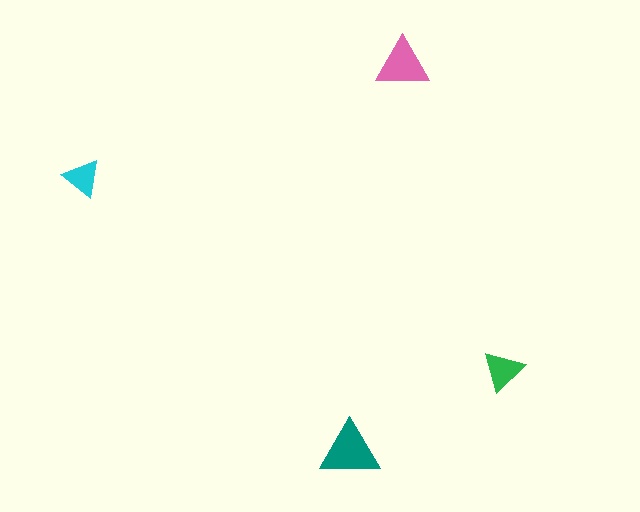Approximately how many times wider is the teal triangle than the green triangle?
About 1.5 times wider.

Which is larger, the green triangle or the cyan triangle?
The green one.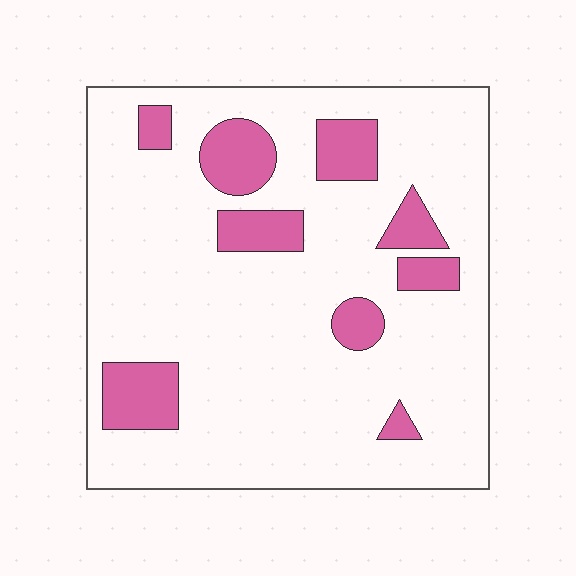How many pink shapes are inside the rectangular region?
9.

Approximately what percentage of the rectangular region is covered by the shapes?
Approximately 15%.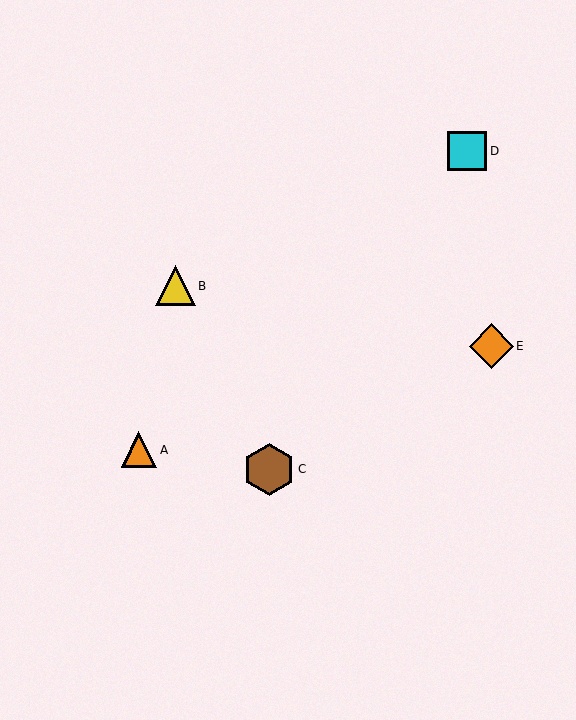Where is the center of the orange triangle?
The center of the orange triangle is at (139, 450).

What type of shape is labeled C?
Shape C is a brown hexagon.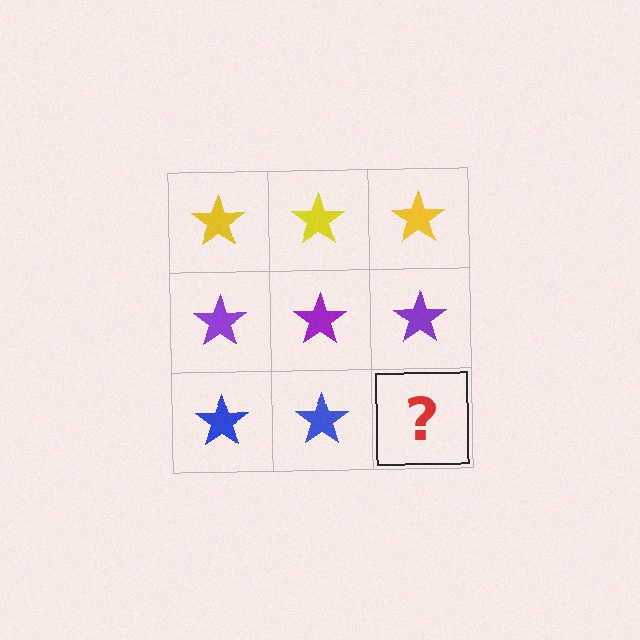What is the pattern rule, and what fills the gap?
The rule is that each row has a consistent color. The gap should be filled with a blue star.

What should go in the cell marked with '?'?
The missing cell should contain a blue star.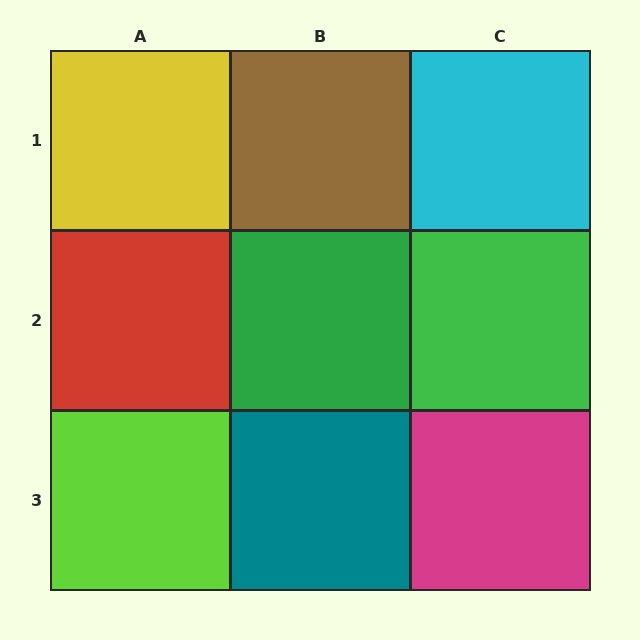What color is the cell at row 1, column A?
Yellow.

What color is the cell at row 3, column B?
Teal.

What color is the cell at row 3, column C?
Magenta.